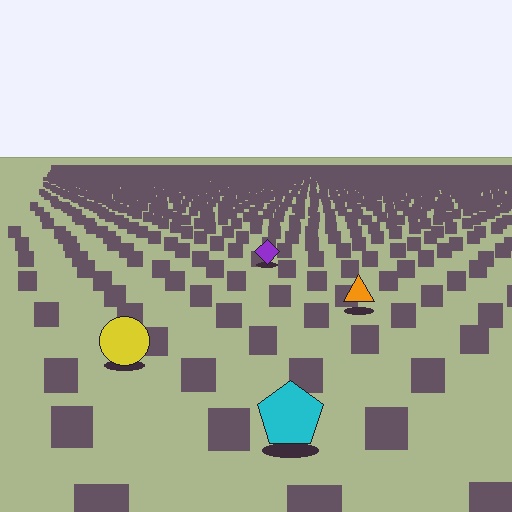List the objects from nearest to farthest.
From nearest to farthest: the cyan pentagon, the yellow circle, the orange triangle, the purple diamond.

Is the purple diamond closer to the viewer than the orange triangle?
No. The orange triangle is closer — you can tell from the texture gradient: the ground texture is coarser near it.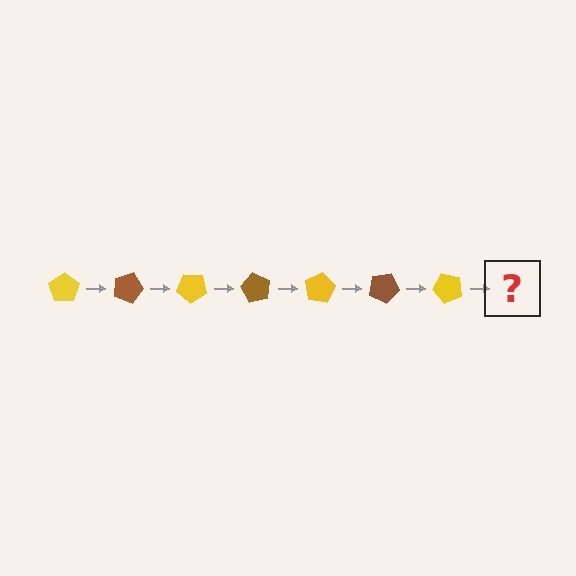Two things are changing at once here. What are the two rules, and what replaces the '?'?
The two rules are that it rotates 20 degrees each step and the color cycles through yellow and brown. The '?' should be a brown pentagon, rotated 140 degrees from the start.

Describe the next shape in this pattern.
It should be a brown pentagon, rotated 140 degrees from the start.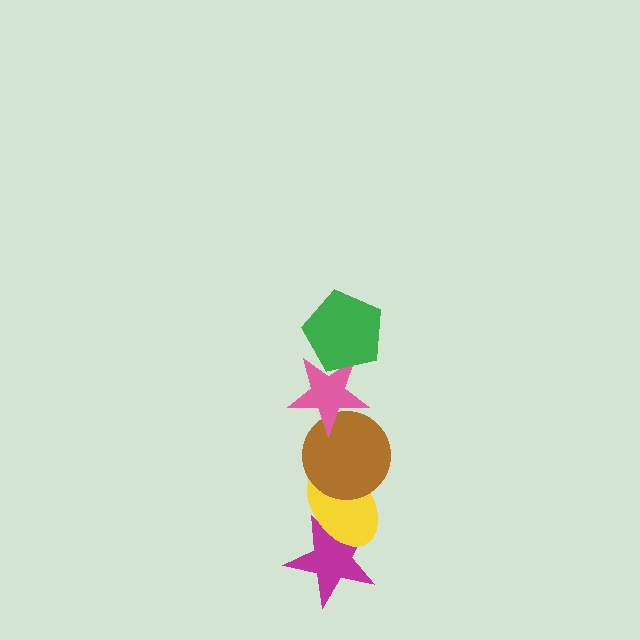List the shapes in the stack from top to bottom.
From top to bottom: the green pentagon, the pink star, the brown circle, the yellow ellipse, the magenta star.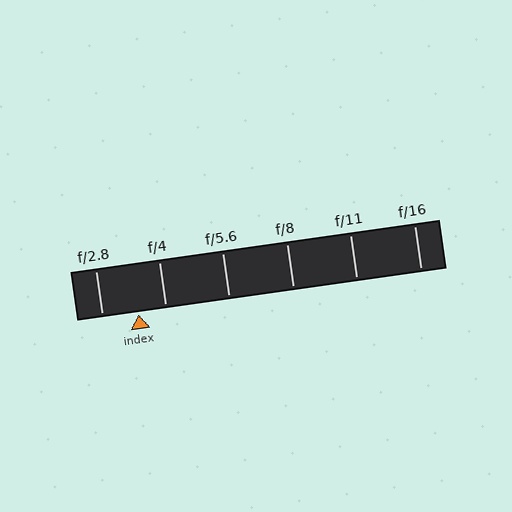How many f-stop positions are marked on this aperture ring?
There are 6 f-stop positions marked.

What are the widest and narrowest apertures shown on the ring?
The widest aperture shown is f/2.8 and the narrowest is f/16.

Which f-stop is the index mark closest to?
The index mark is closest to f/4.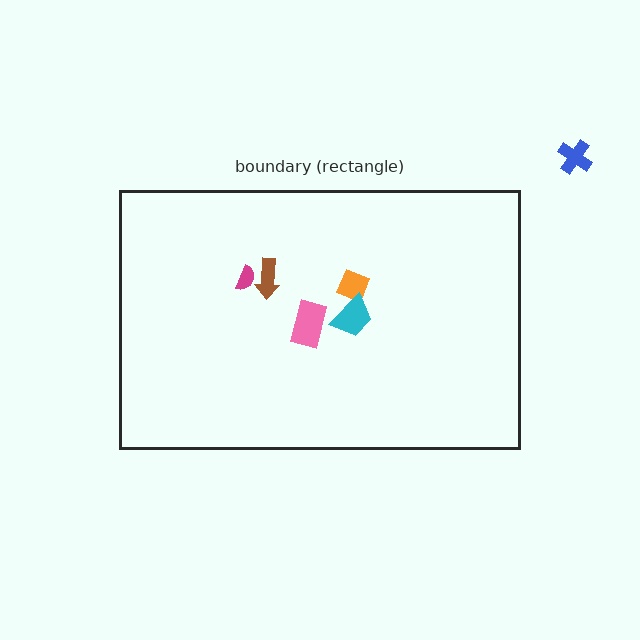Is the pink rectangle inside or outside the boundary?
Inside.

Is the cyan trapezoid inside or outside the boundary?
Inside.